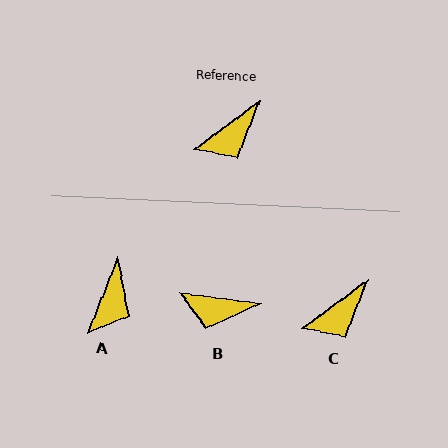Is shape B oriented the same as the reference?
No, it is off by about 44 degrees.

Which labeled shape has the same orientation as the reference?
C.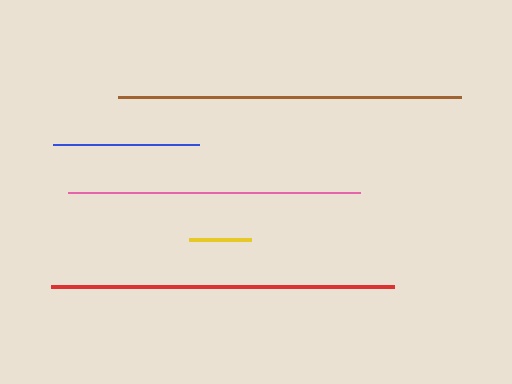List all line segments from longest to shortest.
From longest to shortest: brown, red, pink, blue, yellow.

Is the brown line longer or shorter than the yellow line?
The brown line is longer than the yellow line.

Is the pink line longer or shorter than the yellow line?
The pink line is longer than the yellow line.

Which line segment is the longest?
The brown line is the longest at approximately 343 pixels.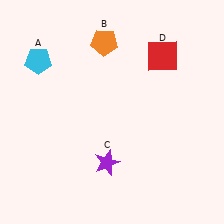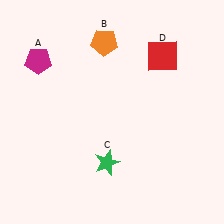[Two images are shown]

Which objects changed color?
A changed from cyan to magenta. C changed from purple to green.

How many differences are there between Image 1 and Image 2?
There are 2 differences between the two images.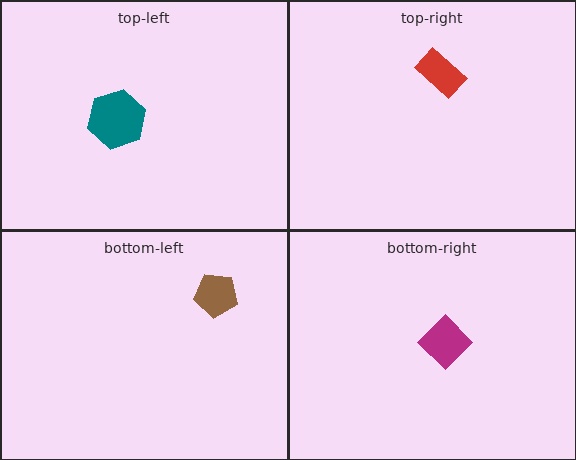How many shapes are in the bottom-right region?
1.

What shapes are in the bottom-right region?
The magenta diamond.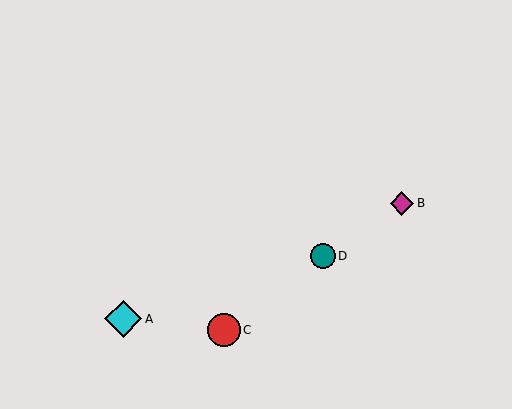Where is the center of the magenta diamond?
The center of the magenta diamond is at (402, 203).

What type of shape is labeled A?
Shape A is a cyan diamond.